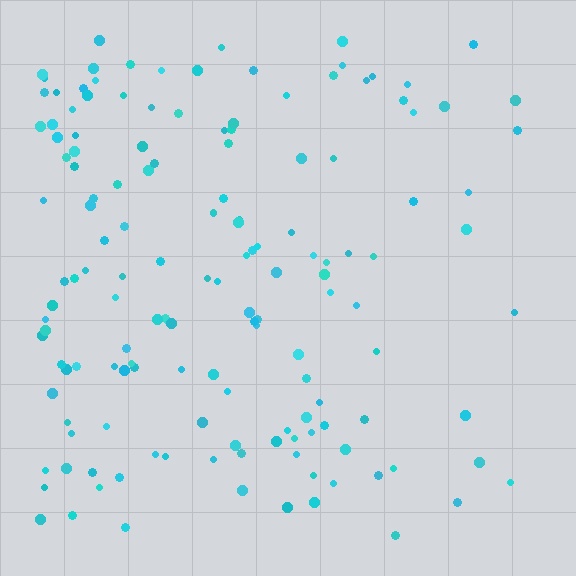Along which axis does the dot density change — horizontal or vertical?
Horizontal.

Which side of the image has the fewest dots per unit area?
The right.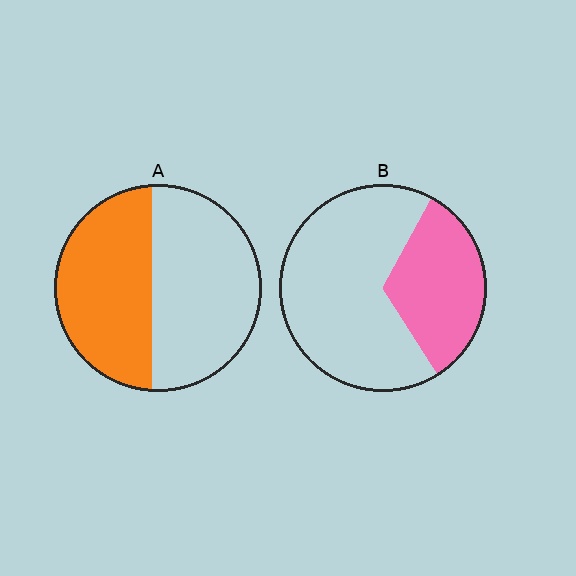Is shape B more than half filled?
No.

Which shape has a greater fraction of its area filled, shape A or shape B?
Shape A.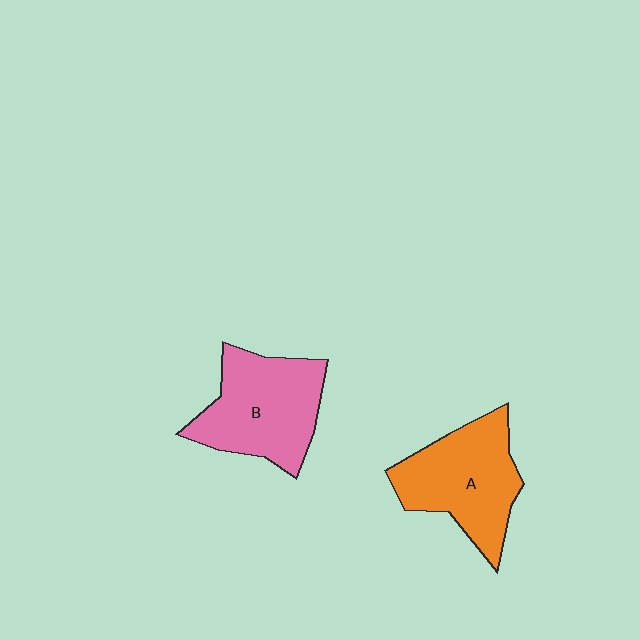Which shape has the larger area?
Shape B (pink).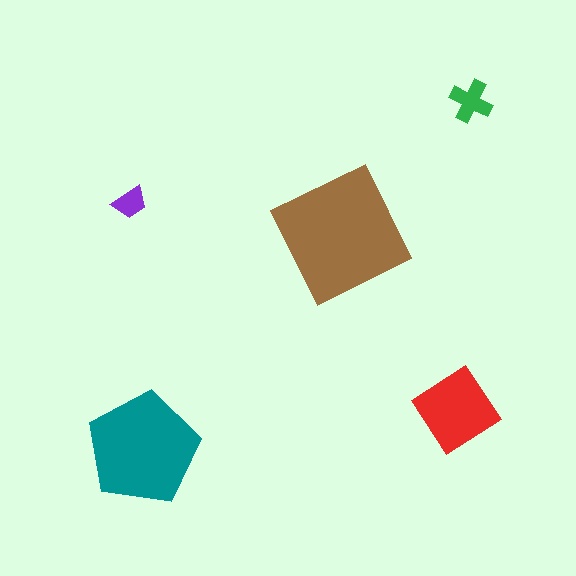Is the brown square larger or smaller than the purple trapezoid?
Larger.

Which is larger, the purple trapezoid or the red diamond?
The red diamond.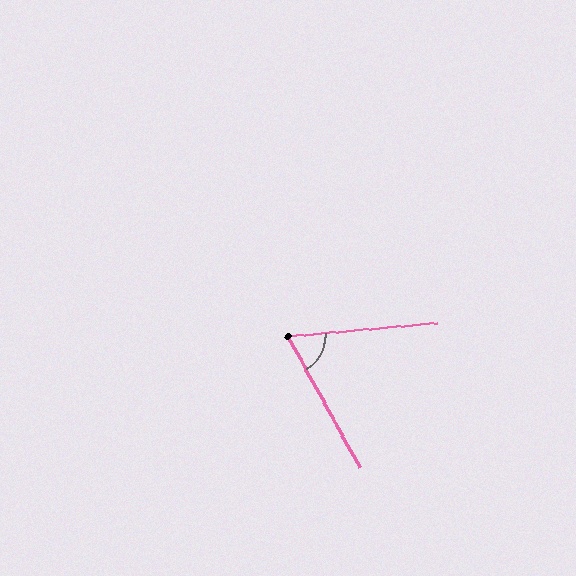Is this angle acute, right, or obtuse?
It is acute.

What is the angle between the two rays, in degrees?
Approximately 66 degrees.